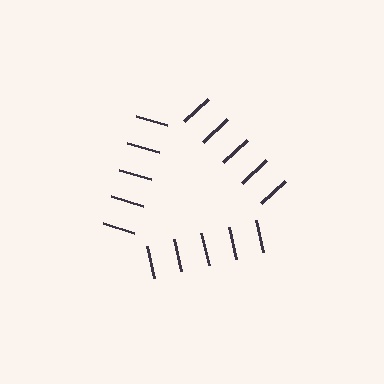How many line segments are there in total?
15 — 5 along each of the 3 edges.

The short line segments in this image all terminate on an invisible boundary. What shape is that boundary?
An illusory triangle — the line segments terminate on its edges but no continuous stroke is drawn.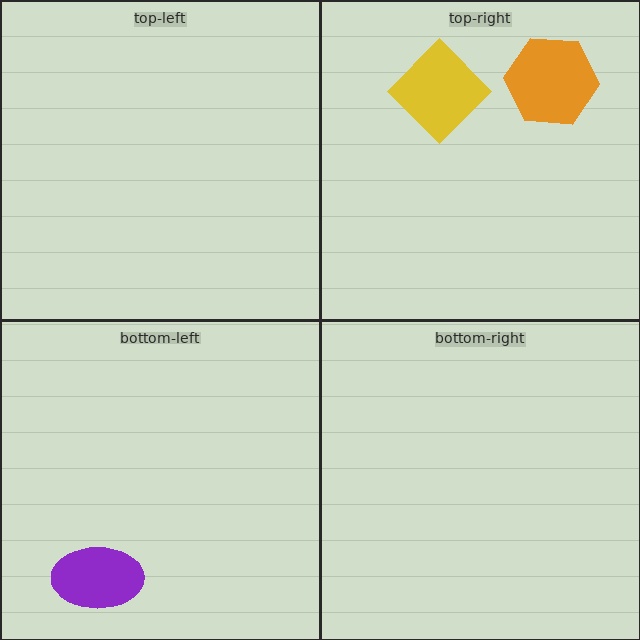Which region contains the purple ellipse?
The bottom-left region.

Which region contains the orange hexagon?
The top-right region.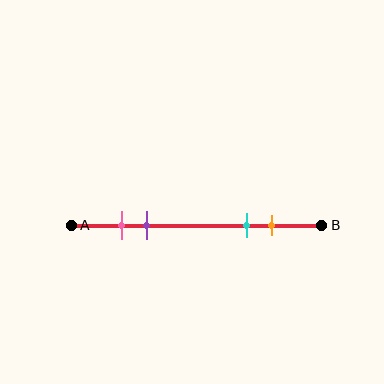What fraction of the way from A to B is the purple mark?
The purple mark is approximately 30% (0.3) of the way from A to B.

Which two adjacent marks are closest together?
The pink and purple marks are the closest adjacent pair.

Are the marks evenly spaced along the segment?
No, the marks are not evenly spaced.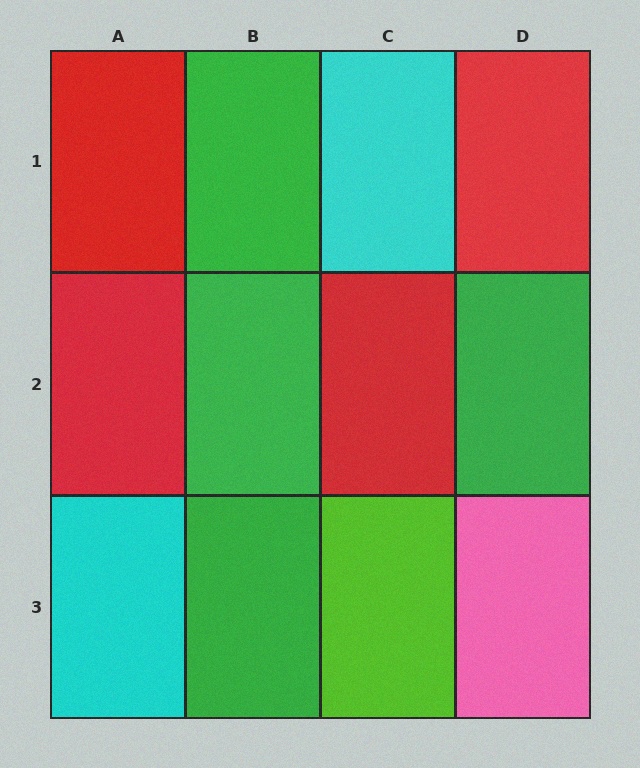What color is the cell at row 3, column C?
Lime.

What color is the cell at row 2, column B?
Green.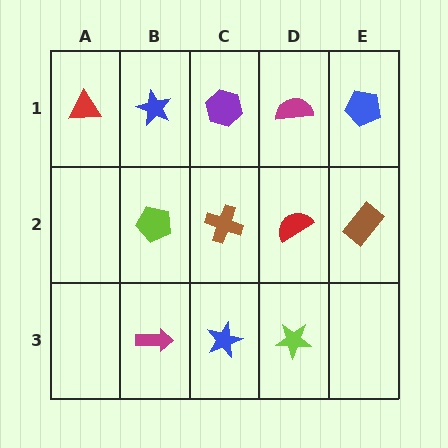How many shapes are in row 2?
4 shapes.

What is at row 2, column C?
A brown cross.